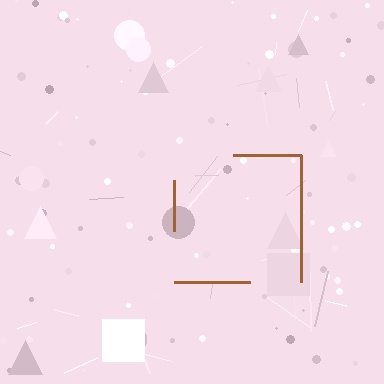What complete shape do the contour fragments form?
The contour fragments form a square.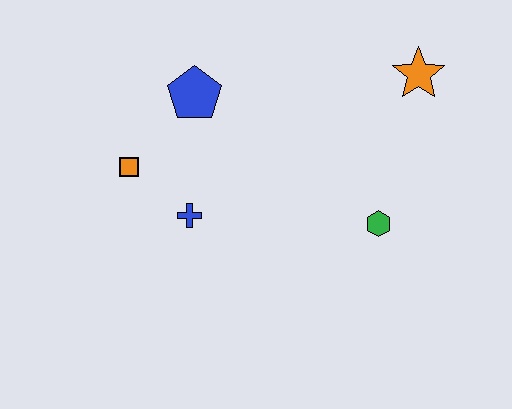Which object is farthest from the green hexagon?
The orange square is farthest from the green hexagon.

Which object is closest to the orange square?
The blue cross is closest to the orange square.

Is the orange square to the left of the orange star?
Yes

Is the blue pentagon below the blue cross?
No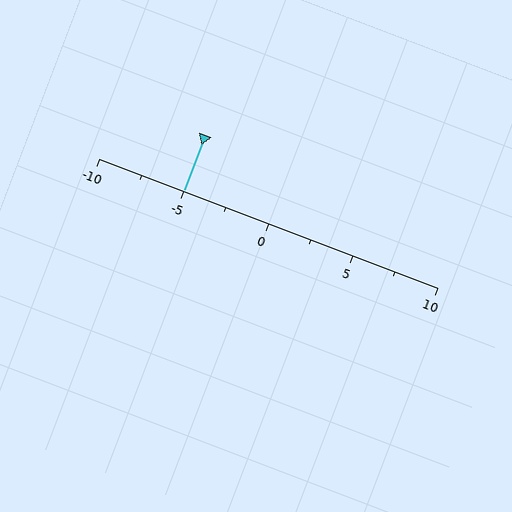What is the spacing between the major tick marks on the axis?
The major ticks are spaced 5 apart.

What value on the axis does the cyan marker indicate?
The marker indicates approximately -5.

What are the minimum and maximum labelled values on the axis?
The axis runs from -10 to 10.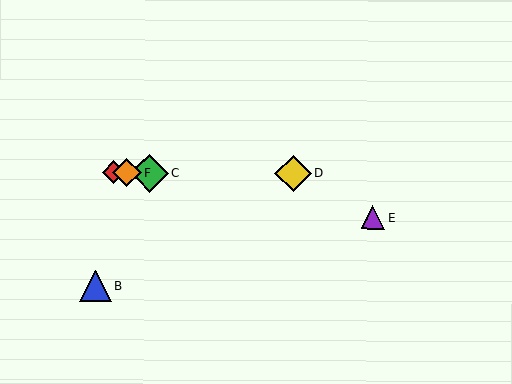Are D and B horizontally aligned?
No, D is at y≈174 and B is at y≈286.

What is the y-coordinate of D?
Object D is at y≈174.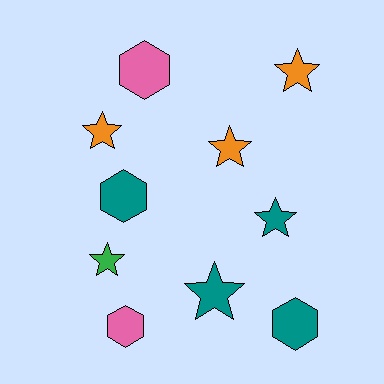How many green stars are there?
There is 1 green star.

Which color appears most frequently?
Teal, with 4 objects.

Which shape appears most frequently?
Star, with 6 objects.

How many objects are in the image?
There are 10 objects.